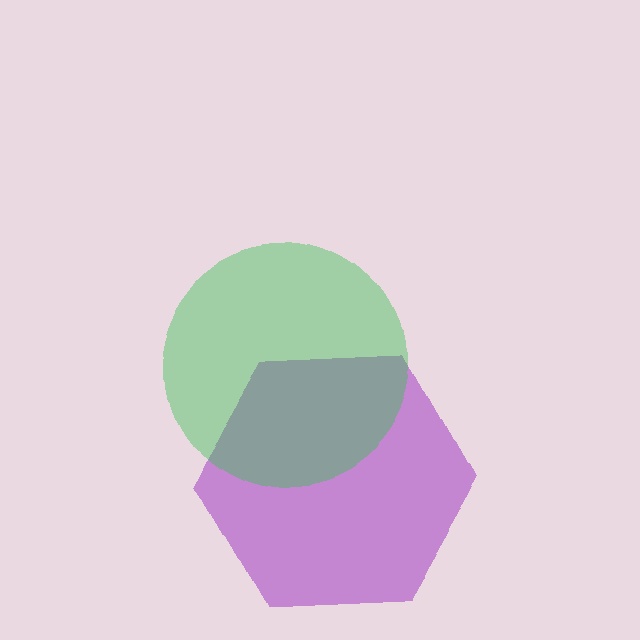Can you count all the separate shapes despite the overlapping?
Yes, there are 2 separate shapes.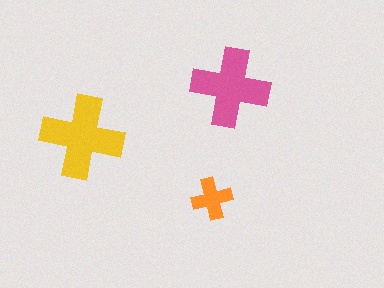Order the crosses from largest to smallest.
the yellow one, the pink one, the orange one.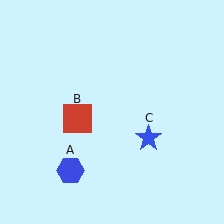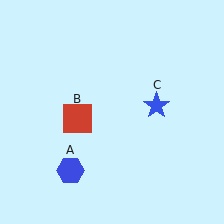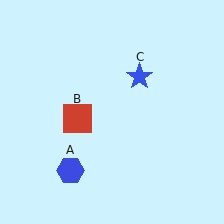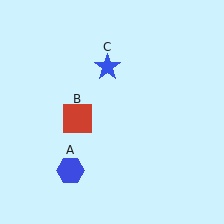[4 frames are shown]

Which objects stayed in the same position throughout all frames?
Blue hexagon (object A) and red square (object B) remained stationary.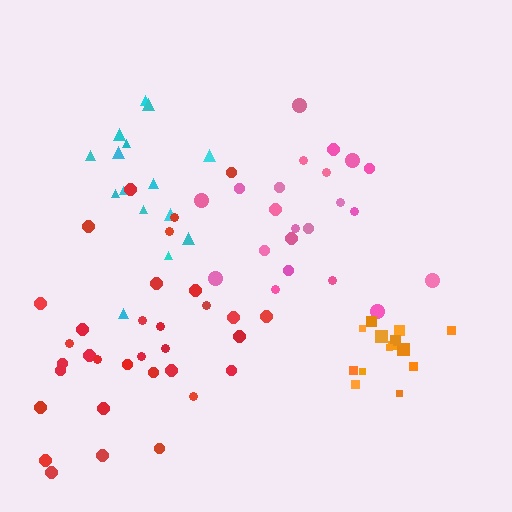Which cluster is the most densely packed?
Orange.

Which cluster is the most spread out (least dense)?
Pink.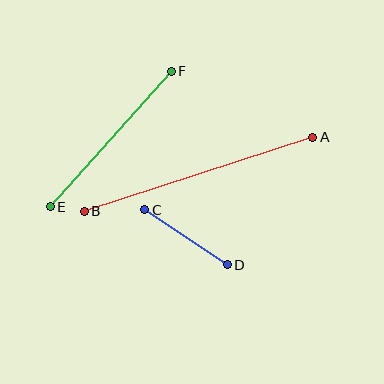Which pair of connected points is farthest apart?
Points A and B are farthest apart.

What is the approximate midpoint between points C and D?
The midpoint is at approximately (186, 237) pixels.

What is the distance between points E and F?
The distance is approximately 182 pixels.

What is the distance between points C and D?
The distance is approximately 99 pixels.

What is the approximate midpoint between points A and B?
The midpoint is at approximately (199, 174) pixels.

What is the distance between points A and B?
The distance is approximately 240 pixels.